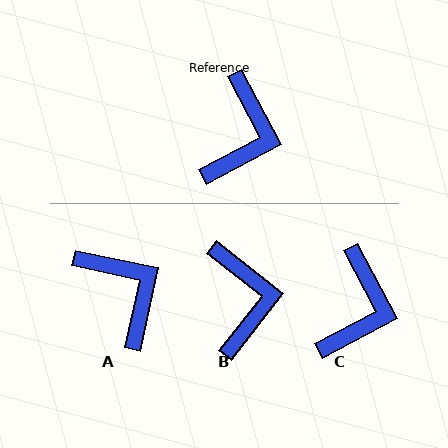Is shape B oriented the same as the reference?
No, it is off by about 24 degrees.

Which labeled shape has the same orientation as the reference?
C.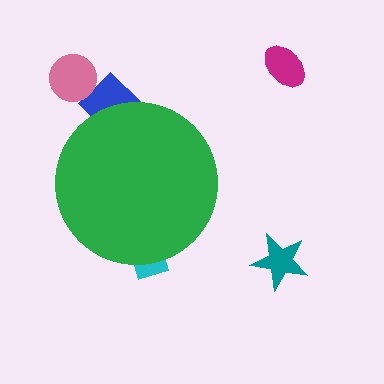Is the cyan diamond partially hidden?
Yes, the cyan diamond is partially hidden behind the green circle.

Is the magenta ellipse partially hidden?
No, the magenta ellipse is fully visible.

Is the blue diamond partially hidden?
Yes, the blue diamond is partially hidden behind the green circle.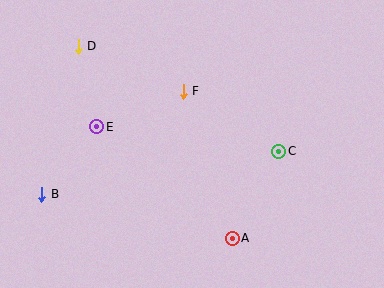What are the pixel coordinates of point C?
Point C is at (279, 151).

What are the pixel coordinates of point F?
Point F is at (183, 91).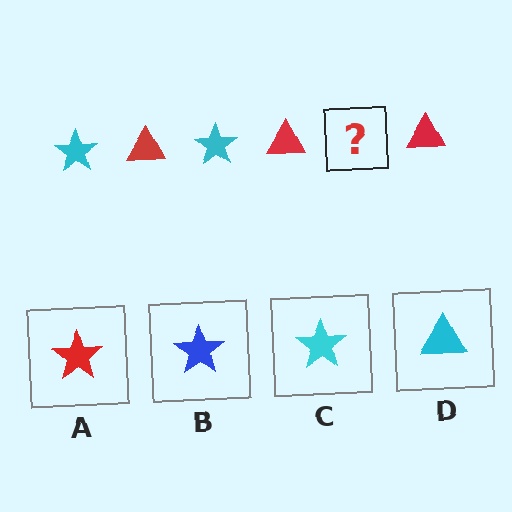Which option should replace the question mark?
Option C.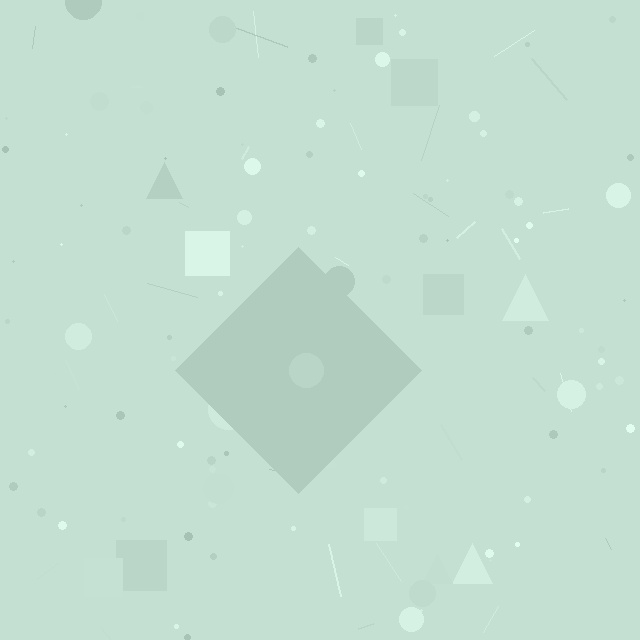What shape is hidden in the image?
A diamond is hidden in the image.